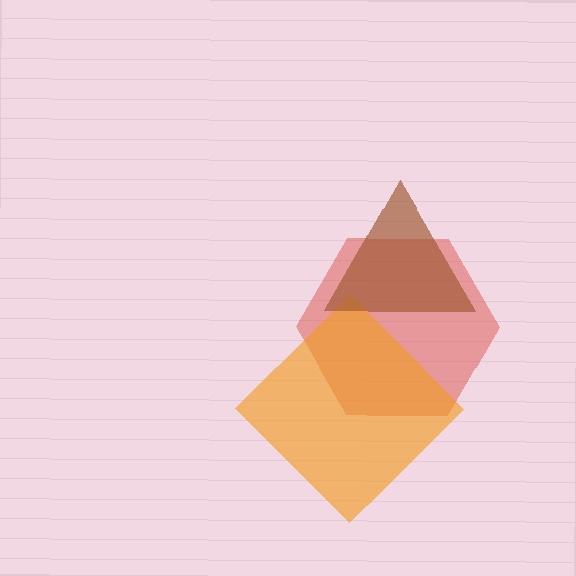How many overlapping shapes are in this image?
There are 3 overlapping shapes in the image.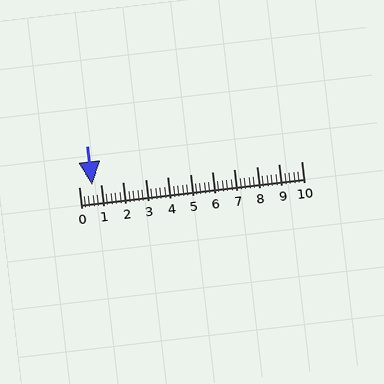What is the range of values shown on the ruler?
The ruler shows values from 0 to 10.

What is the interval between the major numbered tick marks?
The major tick marks are spaced 1 units apart.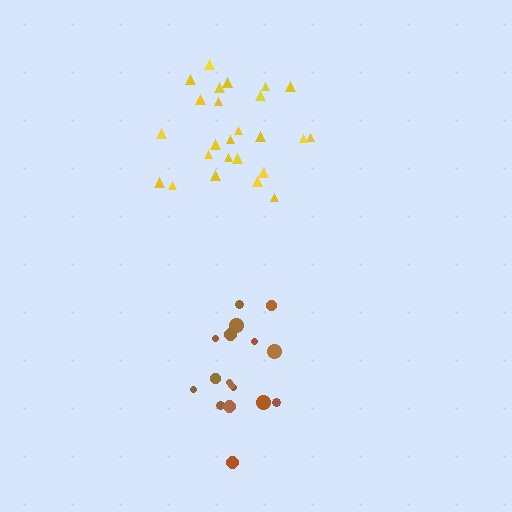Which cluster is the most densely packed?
Yellow.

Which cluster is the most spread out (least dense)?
Brown.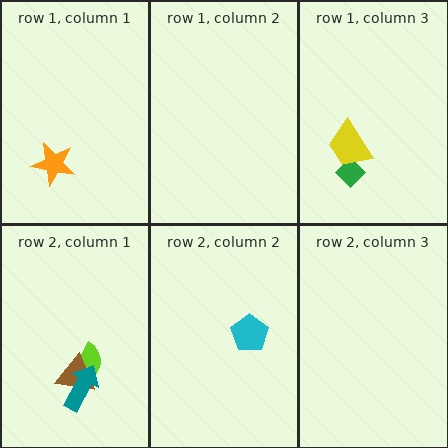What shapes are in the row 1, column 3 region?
The green diamond, the yellow trapezoid.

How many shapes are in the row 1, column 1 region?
1.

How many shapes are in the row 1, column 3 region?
2.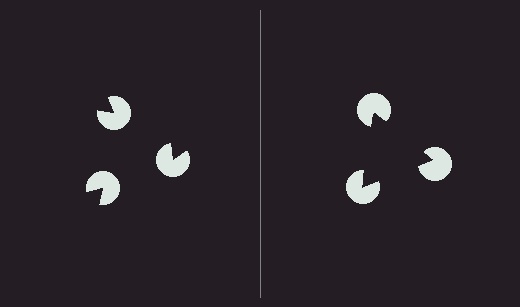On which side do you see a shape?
An illusory triangle appears on the right side. On the left side the wedge cuts are rotated, so no coherent shape forms.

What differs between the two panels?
The pac-man discs are positioned identically on both sides; only the wedge orientations differ. On the right they align to a triangle; on the left they are misaligned.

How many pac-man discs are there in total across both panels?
6 — 3 on each side.